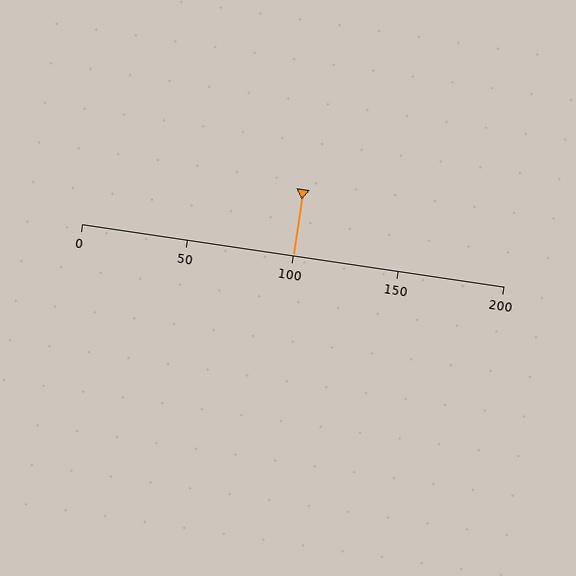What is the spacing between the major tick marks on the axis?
The major ticks are spaced 50 apart.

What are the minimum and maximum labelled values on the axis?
The axis runs from 0 to 200.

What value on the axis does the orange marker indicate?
The marker indicates approximately 100.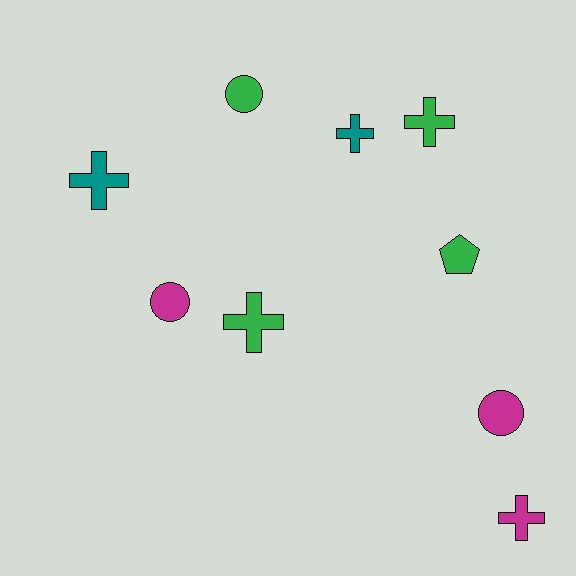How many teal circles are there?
There are no teal circles.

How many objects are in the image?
There are 9 objects.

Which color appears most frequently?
Green, with 4 objects.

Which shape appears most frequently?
Cross, with 5 objects.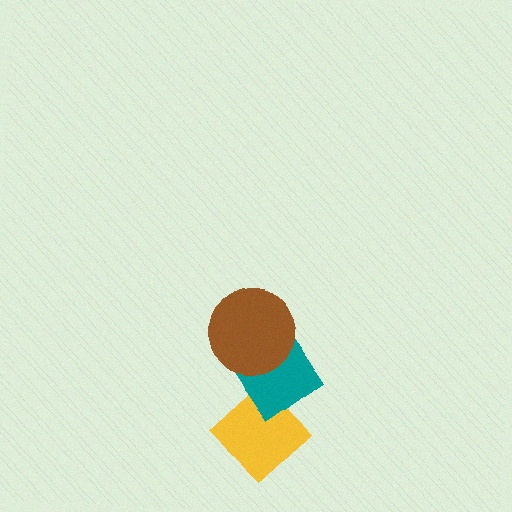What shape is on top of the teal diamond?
The brown circle is on top of the teal diamond.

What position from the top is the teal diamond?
The teal diamond is 2nd from the top.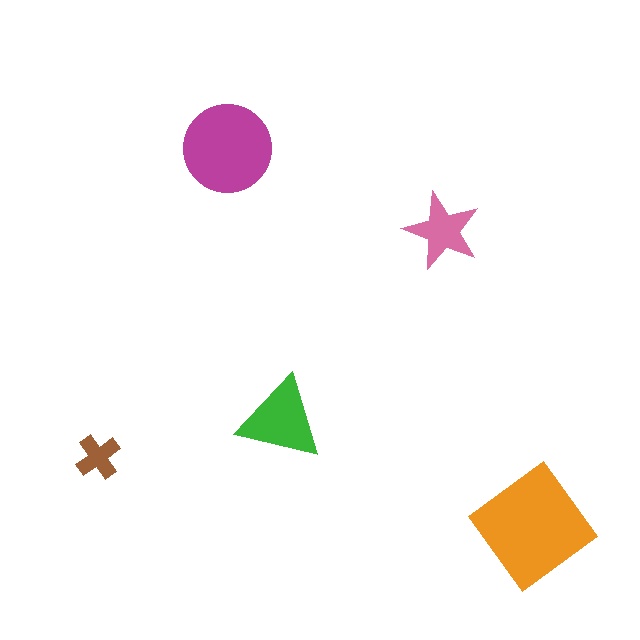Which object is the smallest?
The brown cross.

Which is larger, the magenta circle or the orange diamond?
The orange diamond.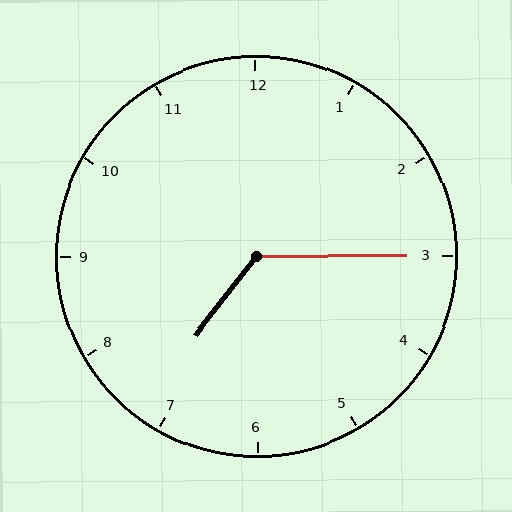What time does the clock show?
7:15.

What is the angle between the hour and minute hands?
Approximately 128 degrees.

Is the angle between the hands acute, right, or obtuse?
It is obtuse.